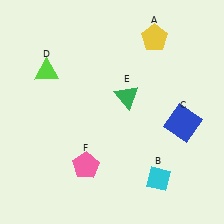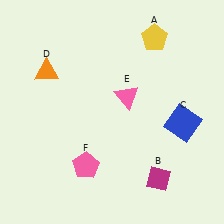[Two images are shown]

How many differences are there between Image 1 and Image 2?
There are 3 differences between the two images.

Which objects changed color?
B changed from cyan to magenta. D changed from lime to orange. E changed from green to pink.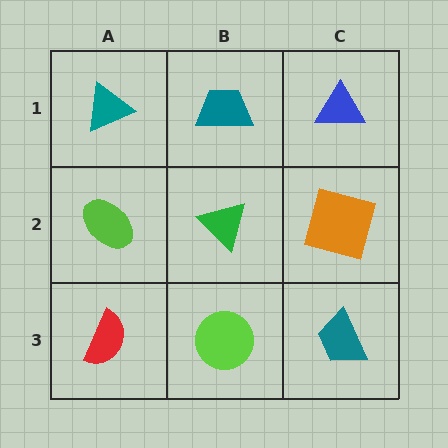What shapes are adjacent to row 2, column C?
A blue triangle (row 1, column C), a teal trapezoid (row 3, column C), a green triangle (row 2, column B).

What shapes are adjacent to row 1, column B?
A green triangle (row 2, column B), a teal triangle (row 1, column A), a blue triangle (row 1, column C).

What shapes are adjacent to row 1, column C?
An orange square (row 2, column C), a teal trapezoid (row 1, column B).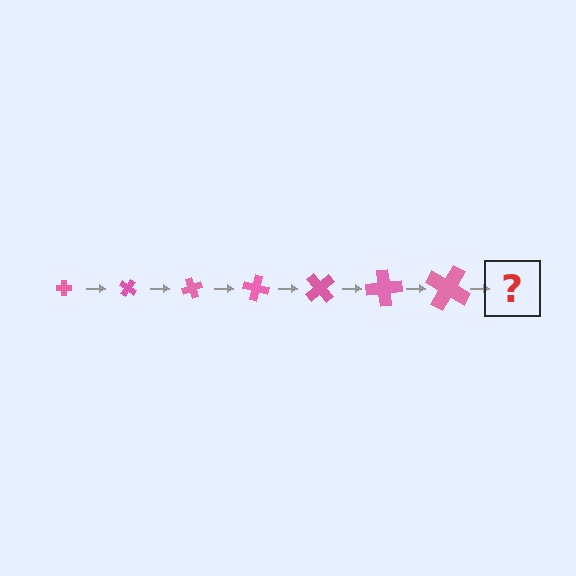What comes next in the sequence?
The next element should be a cross, larger than the previous one and rotated 245 degrees from the start.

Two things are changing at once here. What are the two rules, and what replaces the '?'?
The two rules are that the cross grows larger each step and it rotates 35 degrees each step. The '?' should be a cross, larger than the previous one and rotated 245 degrees from the start.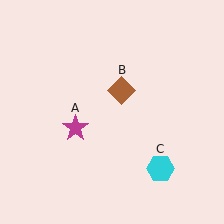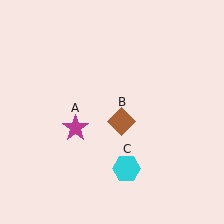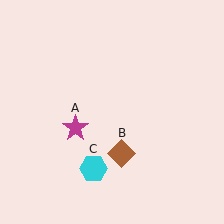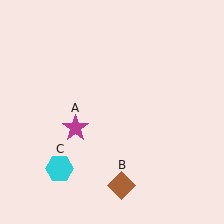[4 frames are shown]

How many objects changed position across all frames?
2 objects changed position: brown diamond (object B), cyan hexagon (object C).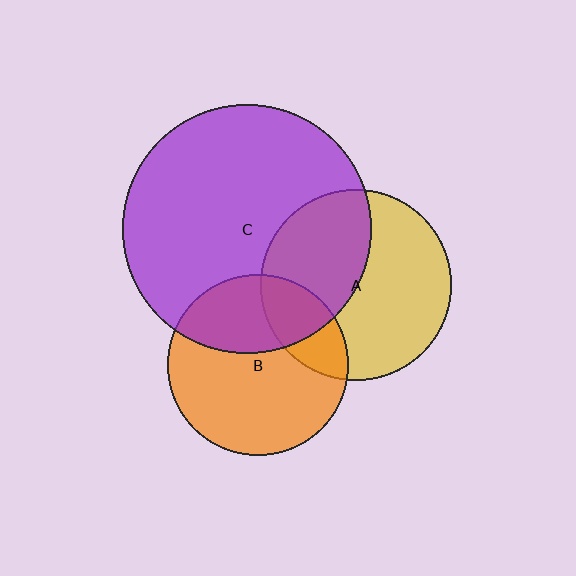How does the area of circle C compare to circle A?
Approximately 1.7 times.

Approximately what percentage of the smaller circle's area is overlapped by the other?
Approximately 35%.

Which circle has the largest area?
Circle C (purple).